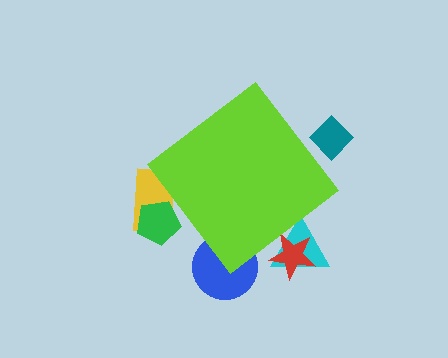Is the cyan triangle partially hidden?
Yes, the cyan triangle is partially hidden behind the lime diamond.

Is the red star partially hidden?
Yes, the red star is partially hidden behind the lime diamond.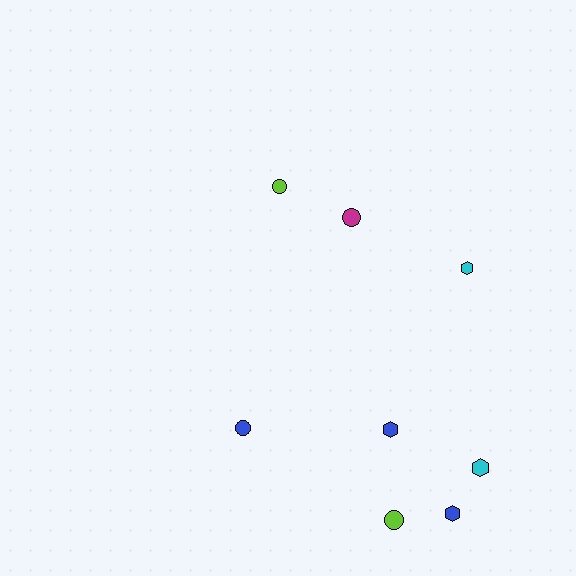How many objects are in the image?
There are 8 objects.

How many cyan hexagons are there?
There are 2 cyan hexagons.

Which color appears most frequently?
Blue, with 3 objects.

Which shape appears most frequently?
Hexagon, with 4 objects.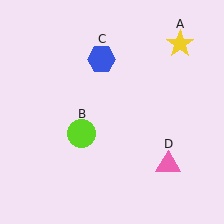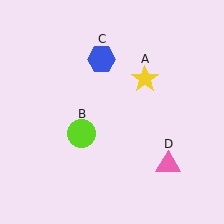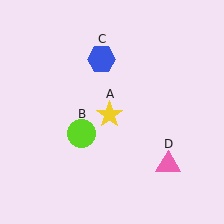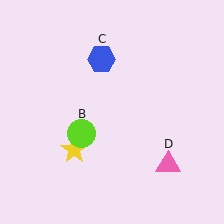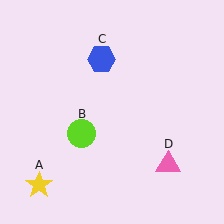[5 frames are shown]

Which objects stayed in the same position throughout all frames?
Lime circle (object B) and blue hexagon (object C) and pink triangle (object D) remained stationary.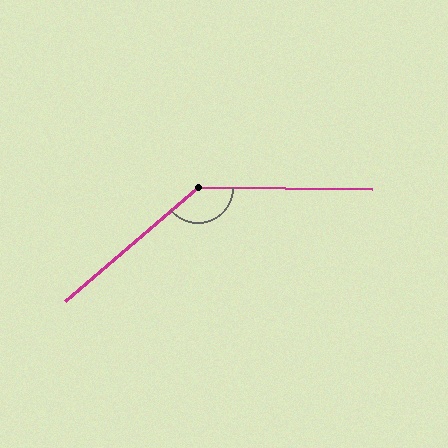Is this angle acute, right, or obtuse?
It is obtuse.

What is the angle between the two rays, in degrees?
Approximately 139 degrees.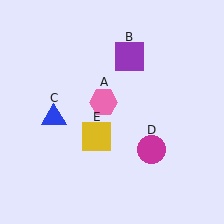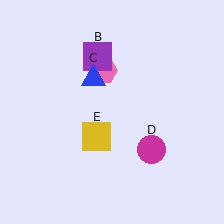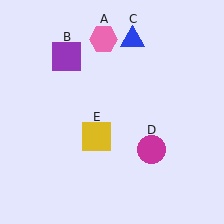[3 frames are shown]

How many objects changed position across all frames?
3 objects changed position: pink hexagon (object A), purple square (object B), blue triangle (object C).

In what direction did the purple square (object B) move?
The purple square (object B) moved left.